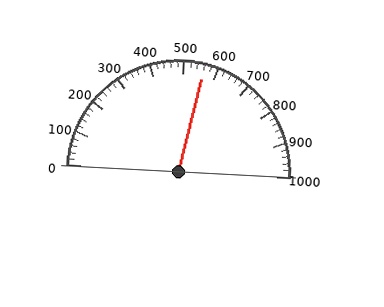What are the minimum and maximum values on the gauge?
The gauge ranges from 0 to 1000.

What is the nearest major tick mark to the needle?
The nearest major tick mark is 600.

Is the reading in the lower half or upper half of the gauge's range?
The reading is in the upper half of the range (0 to 1000).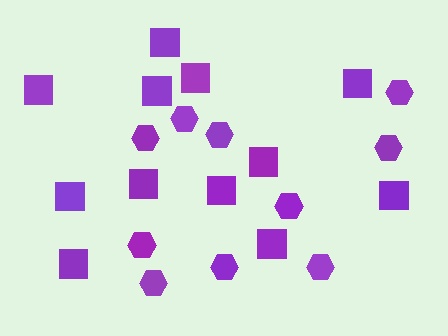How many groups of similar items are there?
There are 2 groups: one group of hexagons (10) and one group of squares (12).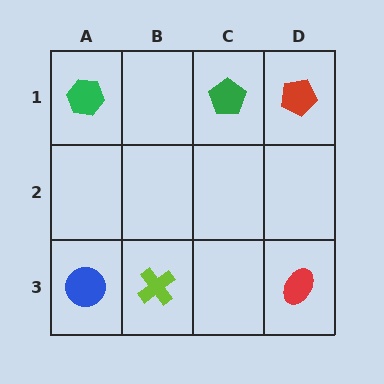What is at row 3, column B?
A lime cross.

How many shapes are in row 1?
3 shapes.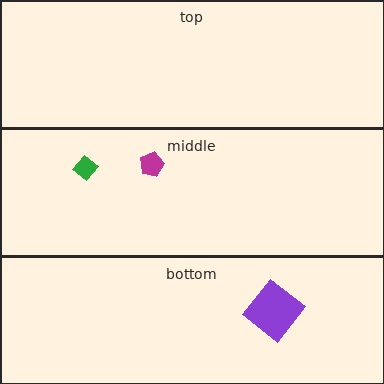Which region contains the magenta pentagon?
The middle region.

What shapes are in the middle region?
The magenta pentagon, the green diamond.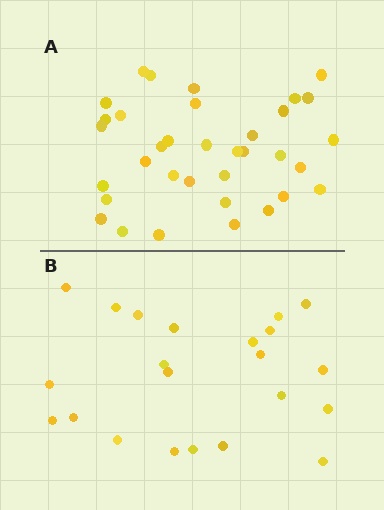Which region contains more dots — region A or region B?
Region A (the top region) has more dots.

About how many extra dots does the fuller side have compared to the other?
Region A has approximately 15 more dots than region B.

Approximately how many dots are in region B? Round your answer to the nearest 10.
About 20 dots. (The exact count is 22, which rounds to 20.)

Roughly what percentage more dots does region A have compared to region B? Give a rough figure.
About 60% more.